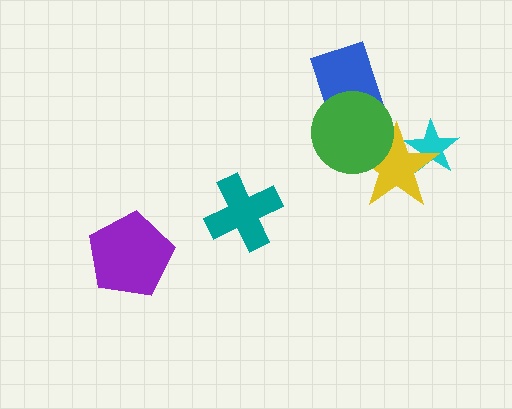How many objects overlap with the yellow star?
2 objects overlap with the yellow star.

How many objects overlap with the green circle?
2 objects overlap with the green circle.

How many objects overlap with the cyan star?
1 object overlaps with the cyan star.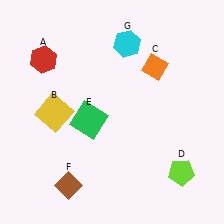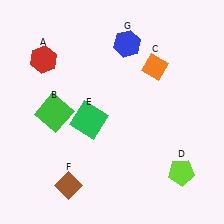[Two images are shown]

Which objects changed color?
B changed from yellow to green. G changed from cyan to blue.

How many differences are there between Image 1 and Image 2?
There are 2 differences between the two images.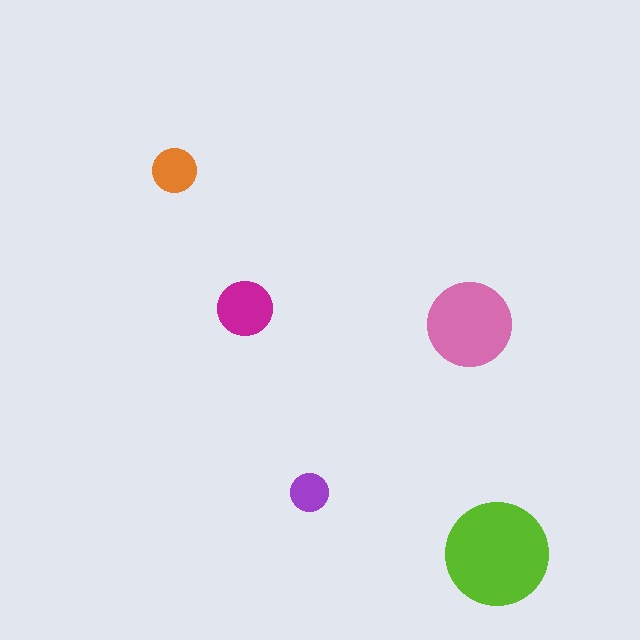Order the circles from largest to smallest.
the lime one, the pink one, the magenta one, the orange one, the purple one.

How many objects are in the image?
There are 5 objects in the image.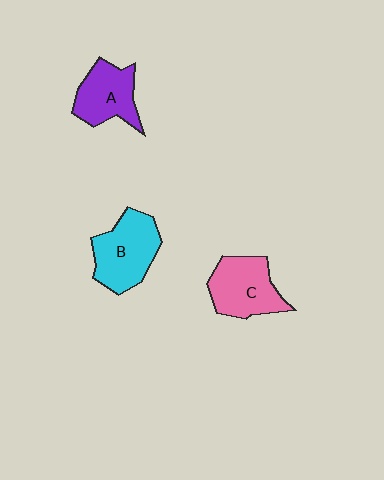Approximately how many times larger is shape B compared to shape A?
Approximately 1.2 times.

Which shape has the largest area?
Shape B (cyan).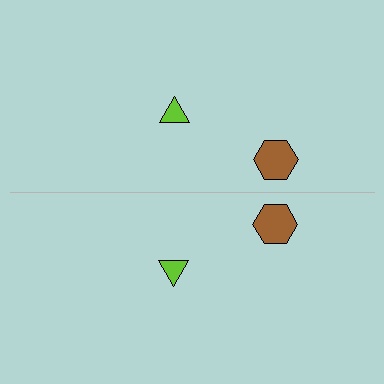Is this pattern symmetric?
Yes, this pattern has bilateral (reflection) symmetry.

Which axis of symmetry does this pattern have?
The pattern has a horizontal axis of symmetry running through the center of the image.